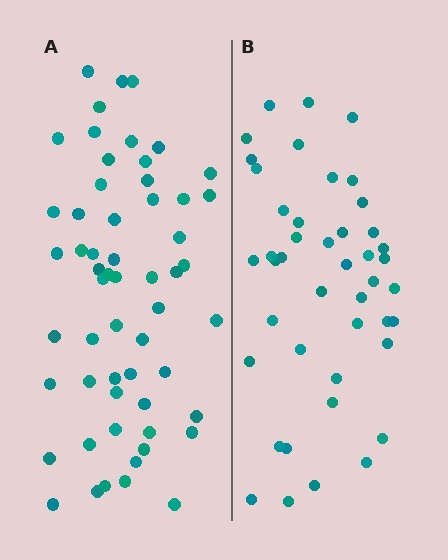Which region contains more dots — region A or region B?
Region A (the left region) has more dots.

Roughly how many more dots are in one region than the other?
Region A has approximately 15 more dots than region B.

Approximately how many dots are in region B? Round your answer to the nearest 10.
About 40 dots. (The exact count is 44, which rounds to 40.)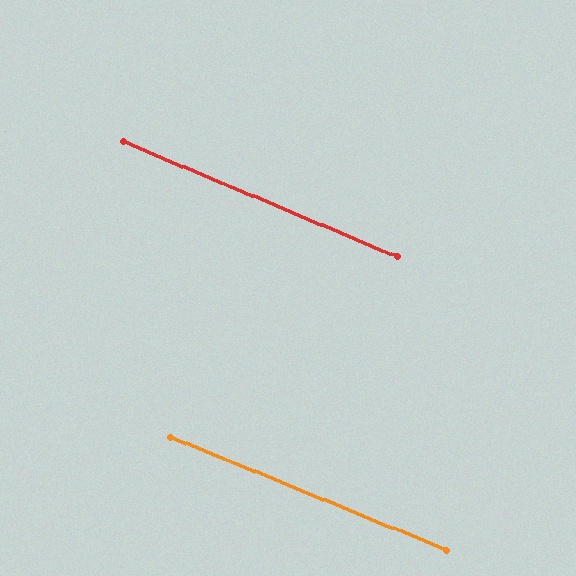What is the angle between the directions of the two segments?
Approximately 1 degree.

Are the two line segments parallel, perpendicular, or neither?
Parallel — their directions differ by only 0.7°.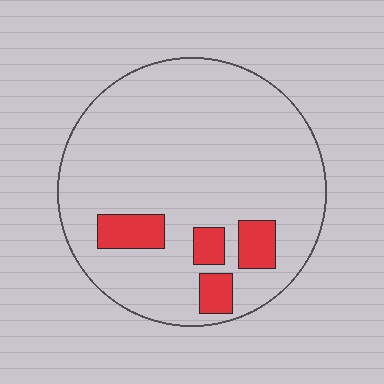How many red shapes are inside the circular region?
4.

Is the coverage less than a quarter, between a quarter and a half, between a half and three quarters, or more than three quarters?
Less than a quarter.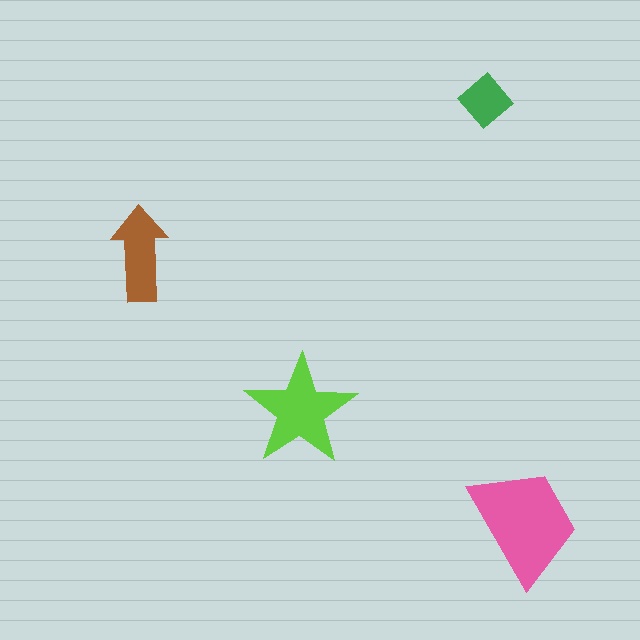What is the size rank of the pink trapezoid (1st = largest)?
1st.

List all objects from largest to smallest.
The pink trapezoid, the lime star, the brown arrow, the green diamond.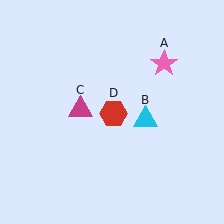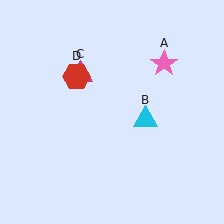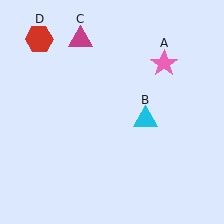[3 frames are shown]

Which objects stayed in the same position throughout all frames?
Pink star (object A) and cyan triangle (object B) remained stationary.